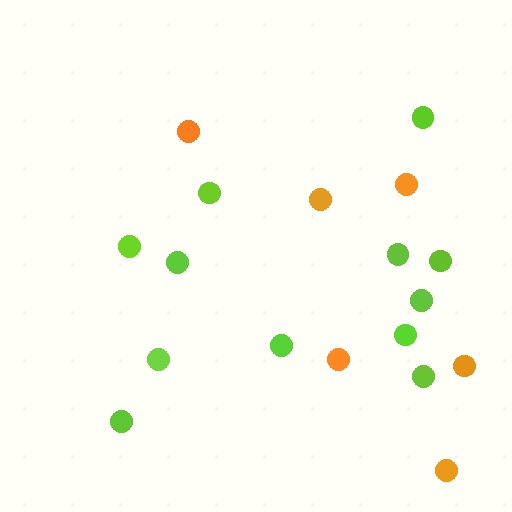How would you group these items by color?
There are 2 groups: one group of orange circles (6) and one group of lime circles (12).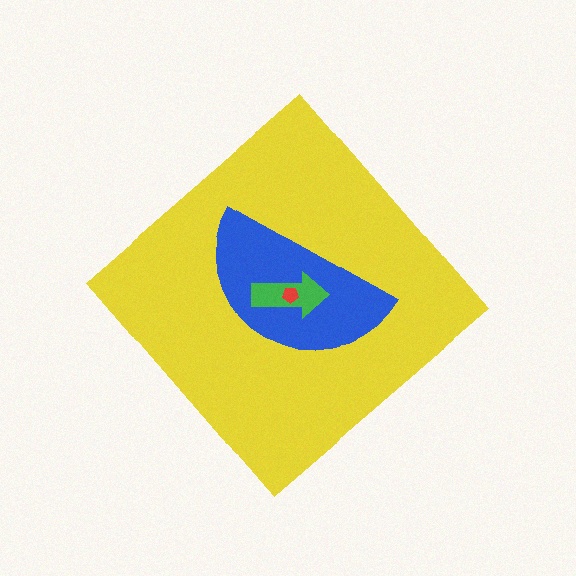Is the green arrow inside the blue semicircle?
Yes.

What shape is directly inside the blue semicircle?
The green arrow.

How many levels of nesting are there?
4.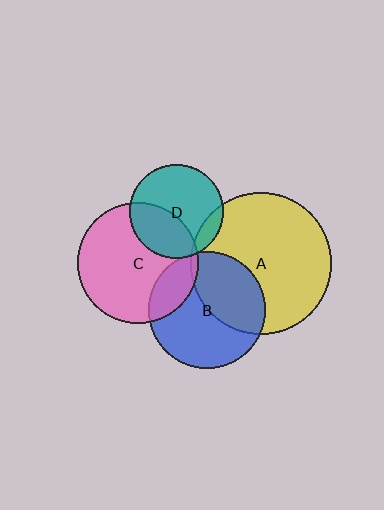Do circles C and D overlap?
Yes.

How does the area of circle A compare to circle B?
Approximately 1.5 times.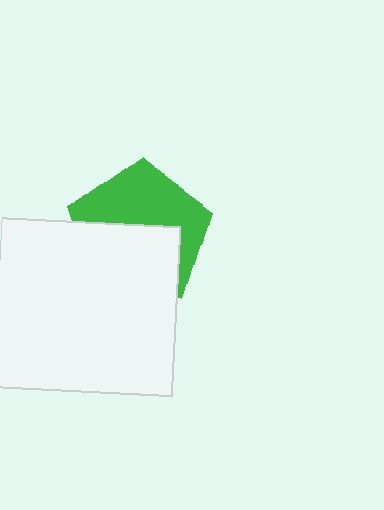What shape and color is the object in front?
The object in front is a white rectangle.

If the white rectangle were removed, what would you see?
You would see the complete green pentagon.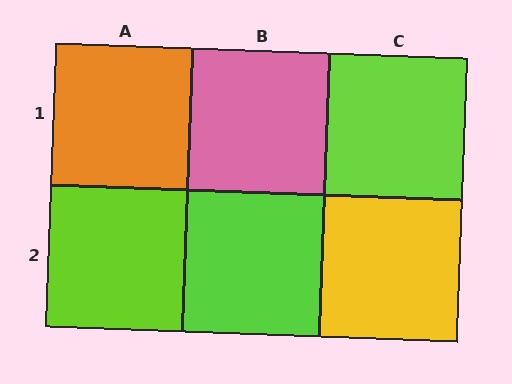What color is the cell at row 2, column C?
Yellow.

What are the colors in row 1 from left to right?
Orange, pink, lime.